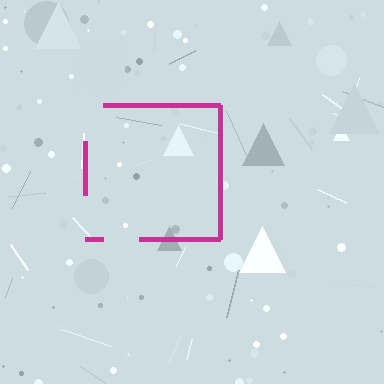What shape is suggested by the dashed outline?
The dashed outline suggests a square.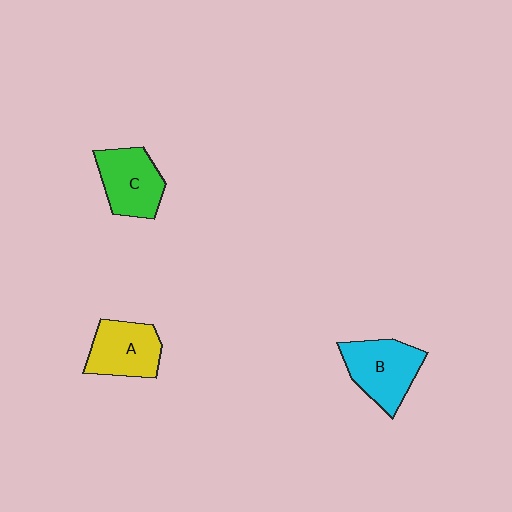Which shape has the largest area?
Shape B (cyan).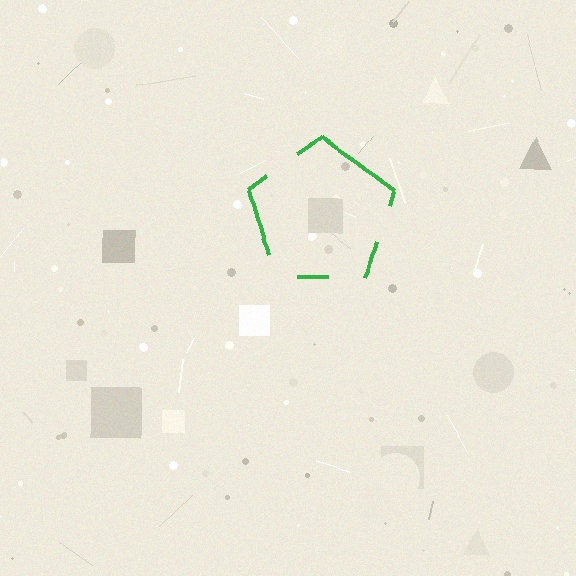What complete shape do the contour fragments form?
The contour fragments form a pentagon.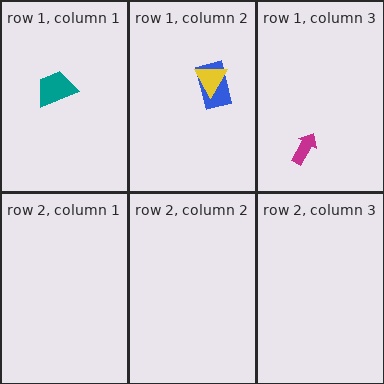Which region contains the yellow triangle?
The row 1, column 2 region.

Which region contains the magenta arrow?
The row 1, column 3 region.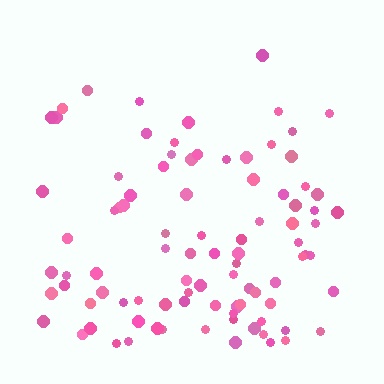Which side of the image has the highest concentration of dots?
The bottom.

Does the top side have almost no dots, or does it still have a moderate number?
Still a moderate number, just noticeably fewer than the bottom.